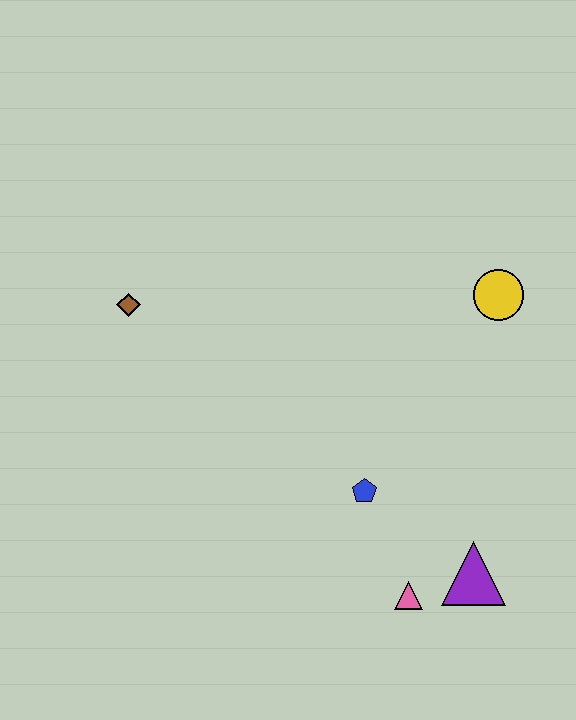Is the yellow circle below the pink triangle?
No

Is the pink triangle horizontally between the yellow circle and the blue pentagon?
Yes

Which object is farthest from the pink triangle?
The brown diamond is farthest from the pink triangle.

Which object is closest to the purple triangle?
The pink triangle is closest to the purple triangle.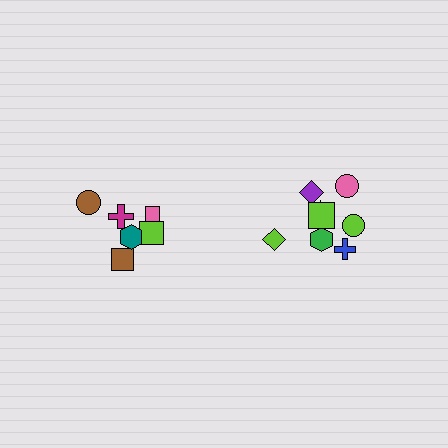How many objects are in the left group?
There are 6 objects.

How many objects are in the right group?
There are 8 objects.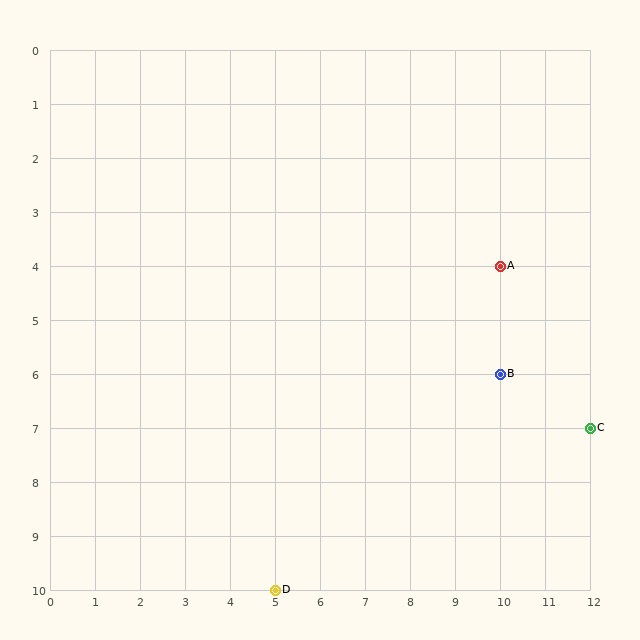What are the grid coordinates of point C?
Point C is at grid coordinates (12, 7).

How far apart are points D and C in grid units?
Points D and C are 7 columns and 3 rows apart (about 7.6 grid units diagonally).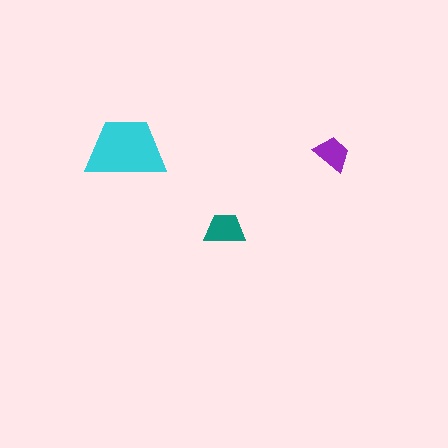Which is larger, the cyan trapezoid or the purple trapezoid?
The cyan one.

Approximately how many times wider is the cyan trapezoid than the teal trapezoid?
About 2 times wider.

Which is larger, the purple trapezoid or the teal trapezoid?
The teal one.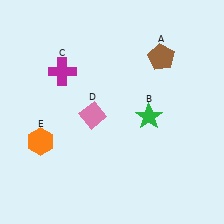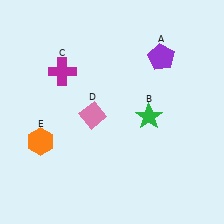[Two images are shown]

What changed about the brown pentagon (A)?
In Image 1, A is brown. In Image 2, it changed to purple.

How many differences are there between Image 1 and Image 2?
There is 1 difference between the two images.